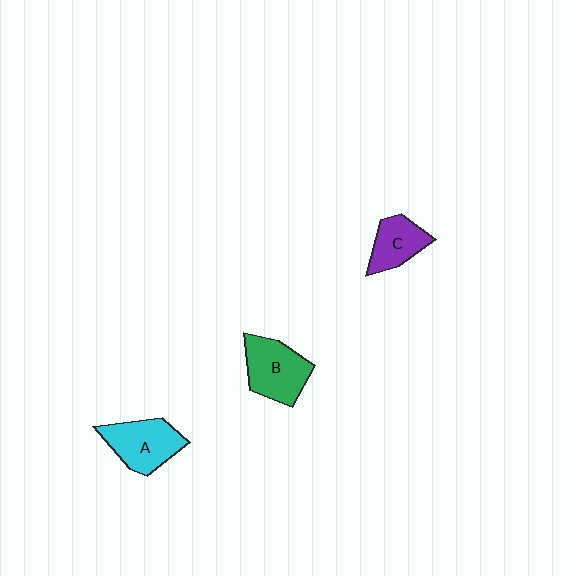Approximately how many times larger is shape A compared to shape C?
Approximately 1.4 times.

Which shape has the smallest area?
Shape C (purple).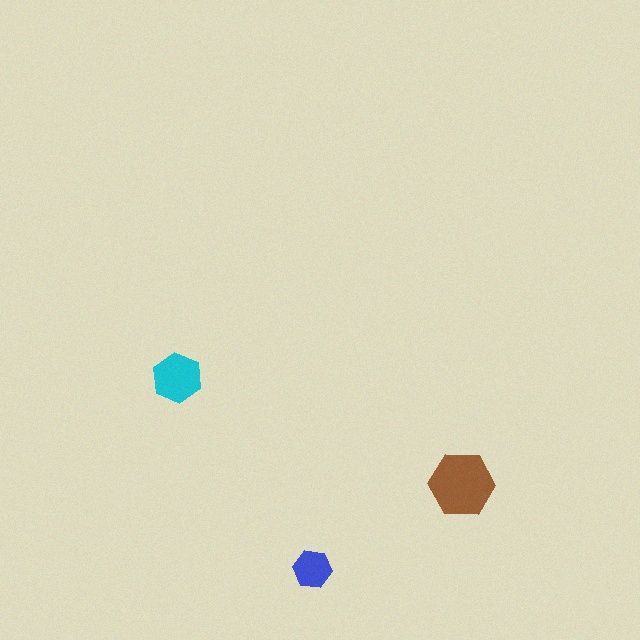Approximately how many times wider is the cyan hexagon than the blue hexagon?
About 1.5 times wider.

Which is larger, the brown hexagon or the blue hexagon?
The brown one.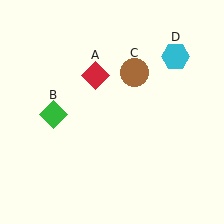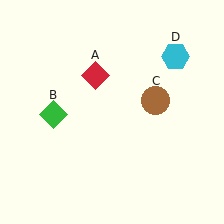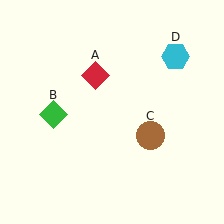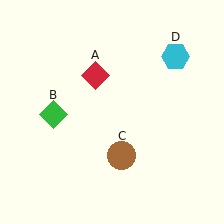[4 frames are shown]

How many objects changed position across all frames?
1 object changed position: brown circle (object C).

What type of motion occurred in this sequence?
The brown circle (object C) rotated clockwise around the center of the scene.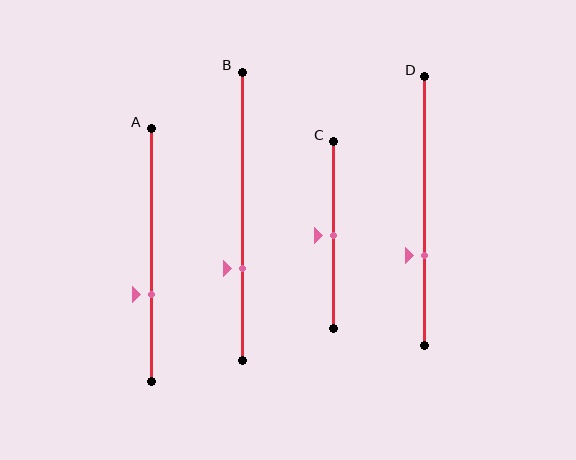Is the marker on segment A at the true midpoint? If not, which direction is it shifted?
No, the marker on segment A is shifted downward by about 16% of the segment length.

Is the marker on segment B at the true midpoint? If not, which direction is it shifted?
No, the marker on segment B is shifted downward by about 18% of the segment length.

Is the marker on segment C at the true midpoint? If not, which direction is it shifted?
Yes, the marker on segment C is at the true midpoint.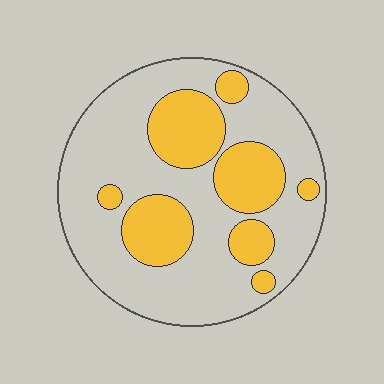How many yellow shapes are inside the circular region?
8.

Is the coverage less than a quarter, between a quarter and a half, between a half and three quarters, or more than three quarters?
Between a quarter and a half.